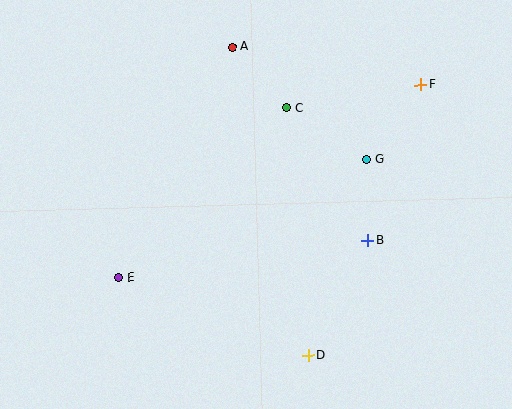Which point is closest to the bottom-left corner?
Point E is closest to the bottom-left corner.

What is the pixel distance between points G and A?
The distance between G and A is 175 pixels.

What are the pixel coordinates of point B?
Point B is at (368, 240).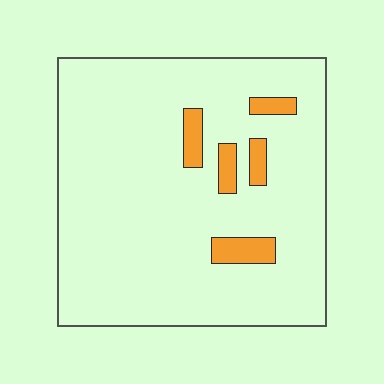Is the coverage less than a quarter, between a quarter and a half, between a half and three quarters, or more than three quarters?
Less than a quarter.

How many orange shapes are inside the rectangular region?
5.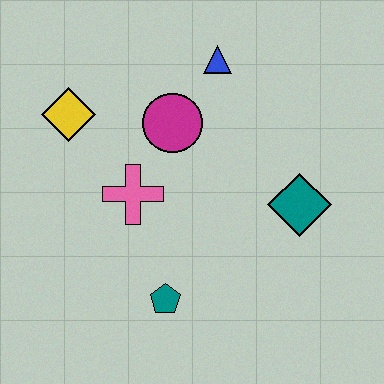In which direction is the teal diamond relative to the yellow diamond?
The teal diamond is to the right of the yellow diamond.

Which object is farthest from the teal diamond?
The yellow diamond is farthest from the teal diamond.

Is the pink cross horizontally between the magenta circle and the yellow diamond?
Yes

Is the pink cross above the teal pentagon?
Yes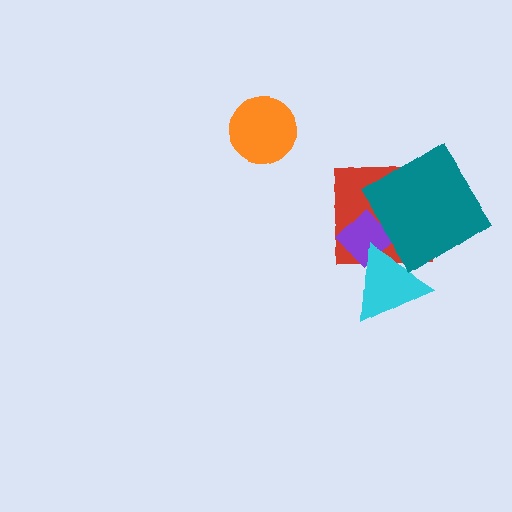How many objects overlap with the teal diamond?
2 objects overlap with the teal diamond.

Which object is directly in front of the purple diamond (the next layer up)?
The cyan triangle is directly in front of the purple diamond.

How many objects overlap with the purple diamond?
3 objects overlap with the purple diamond.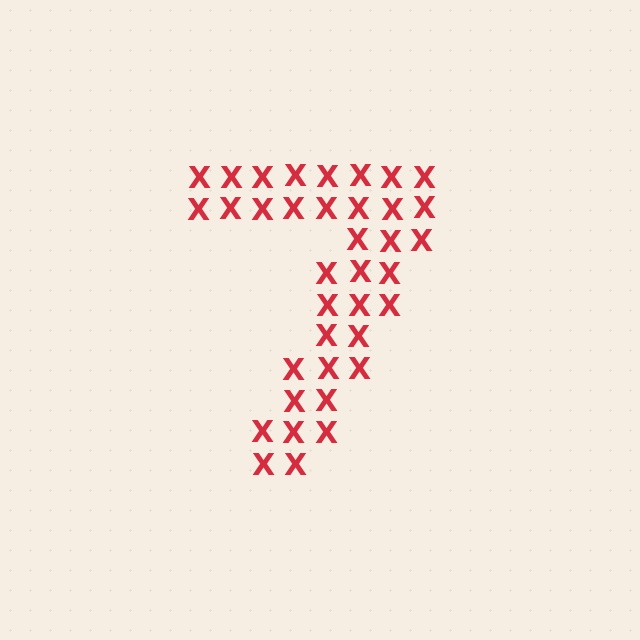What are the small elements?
The small elements are letter X's.